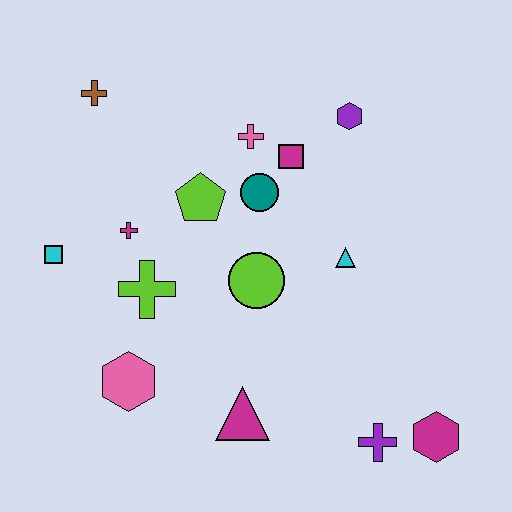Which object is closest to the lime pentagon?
The teal circle is closest to the lime pentagon.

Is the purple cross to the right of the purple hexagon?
Yes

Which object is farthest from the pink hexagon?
The purple hexagon is farthest from the pink hexagon.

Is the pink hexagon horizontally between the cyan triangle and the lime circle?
No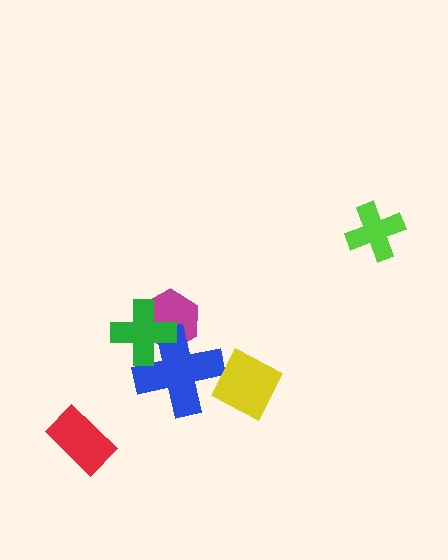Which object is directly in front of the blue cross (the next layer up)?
The yellow diamond is directly in front of the blue cross.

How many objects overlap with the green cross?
2 objects overlap with the green cross.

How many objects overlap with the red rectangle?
0 objects overlap with the red rectangle.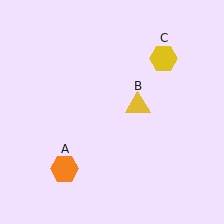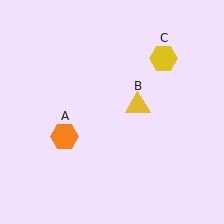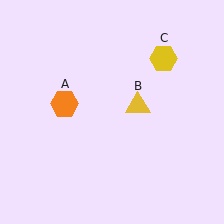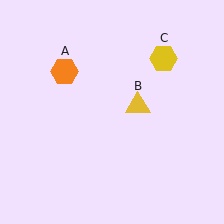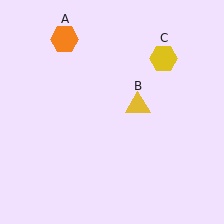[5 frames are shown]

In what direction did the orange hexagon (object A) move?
The orange hexagon (object A) moved up.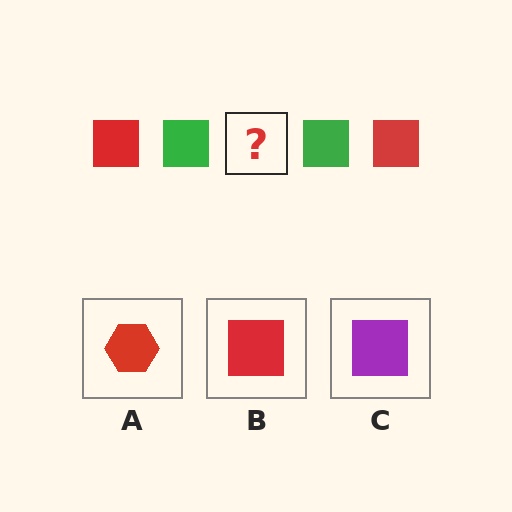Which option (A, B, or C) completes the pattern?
B.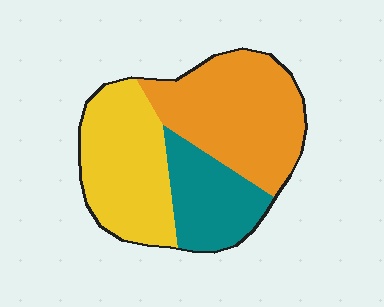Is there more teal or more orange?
Orange.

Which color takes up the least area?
Teal, at roughly 25%.